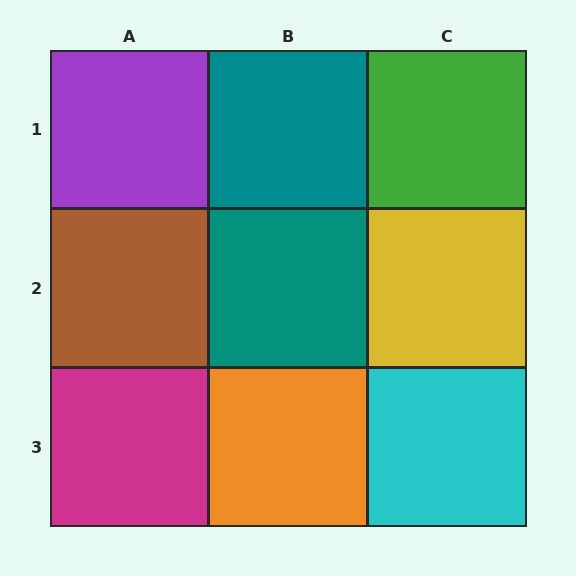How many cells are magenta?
1 cell is magenta.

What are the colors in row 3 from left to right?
Magenta, orange, cyan.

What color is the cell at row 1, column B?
Teal.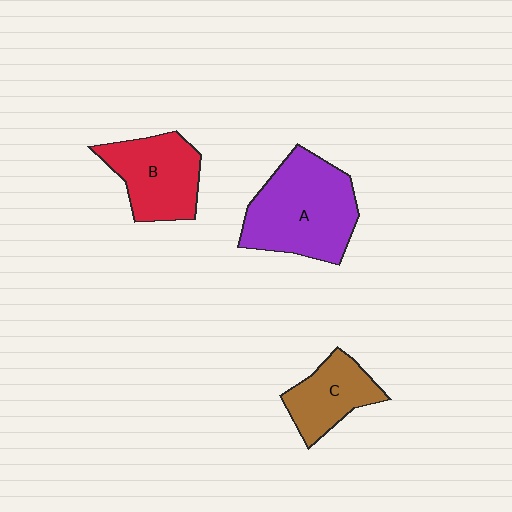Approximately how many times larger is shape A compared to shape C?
Approximately 1.8 times.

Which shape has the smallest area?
Shape C (brown).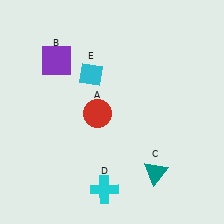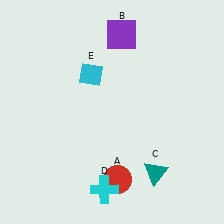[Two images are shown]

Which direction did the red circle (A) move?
The red circle (A) moved down.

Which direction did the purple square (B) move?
The purple square (B) moved right.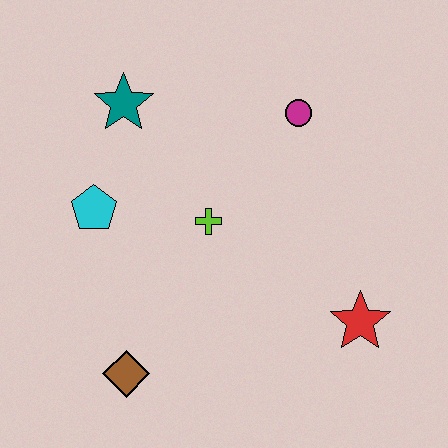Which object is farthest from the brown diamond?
The magenta circle is farthest from the brown diamond.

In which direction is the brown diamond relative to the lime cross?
The brown diamond is below the lime cross.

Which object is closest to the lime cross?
The cyan pentagon is closest to the lime cross.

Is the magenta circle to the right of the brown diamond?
Yes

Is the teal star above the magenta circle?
Yes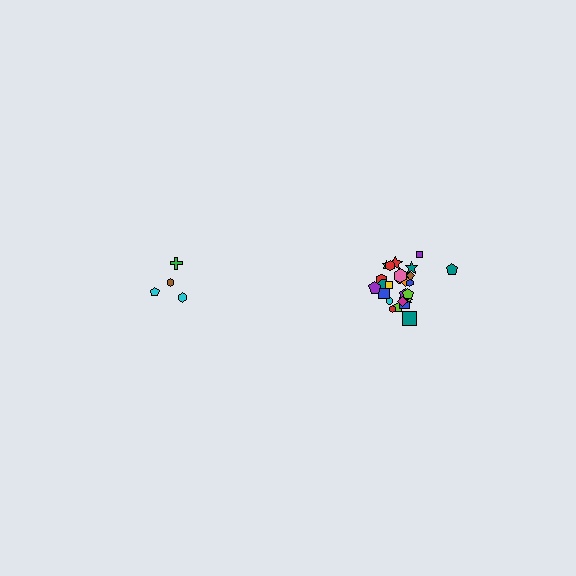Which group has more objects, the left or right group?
The right group.